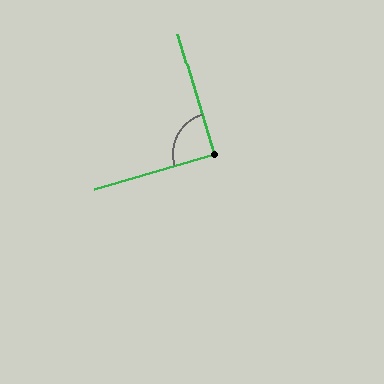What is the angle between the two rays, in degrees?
Approximately 90 degrees.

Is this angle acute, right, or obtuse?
It is approximately a right angle.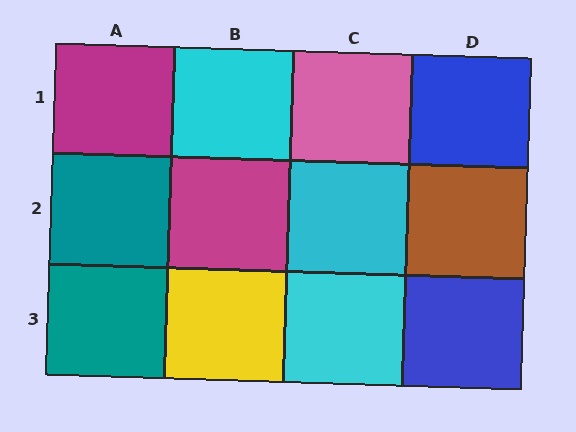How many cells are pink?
1 cell is pink.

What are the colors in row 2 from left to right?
Teal, magenta, cyan, brown.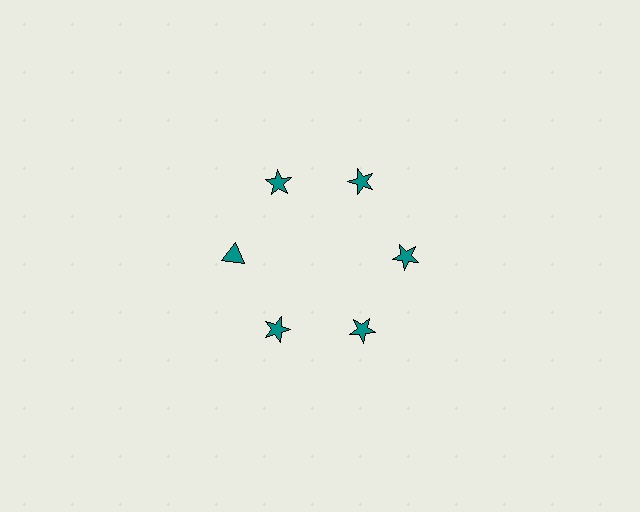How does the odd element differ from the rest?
It has a different shape: triangle instead of star.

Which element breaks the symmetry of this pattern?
The teal triangle at roughly the 9 o'clock position breaks the symmetry. All other shapes are teal stars.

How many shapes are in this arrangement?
There are 6 shapes arranged in a ring pattern.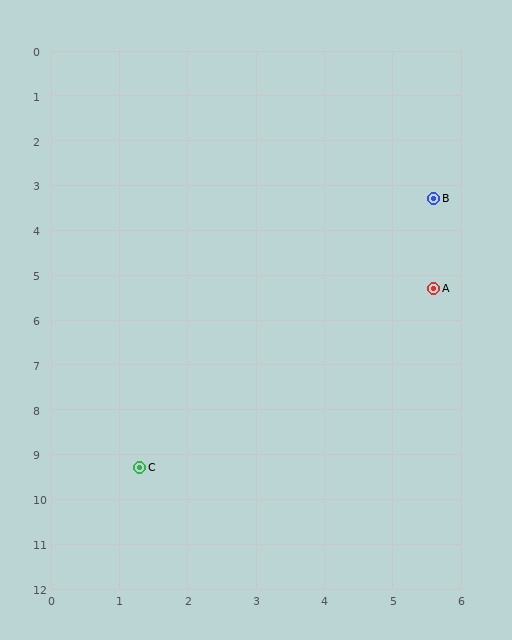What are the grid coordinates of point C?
Point C is at approximately (1.3, 9.3).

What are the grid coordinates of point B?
Point B is at approximately (5.6, 3.3).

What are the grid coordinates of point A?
Point A is at approximately (5.6, 5.3).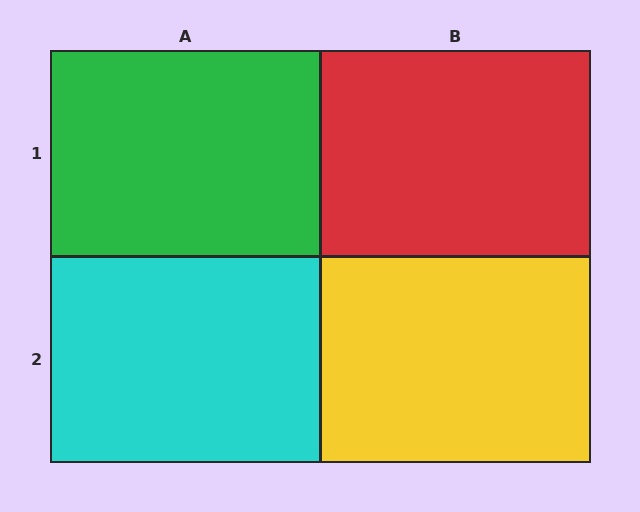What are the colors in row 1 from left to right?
Green, red.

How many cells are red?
1 cell is red.